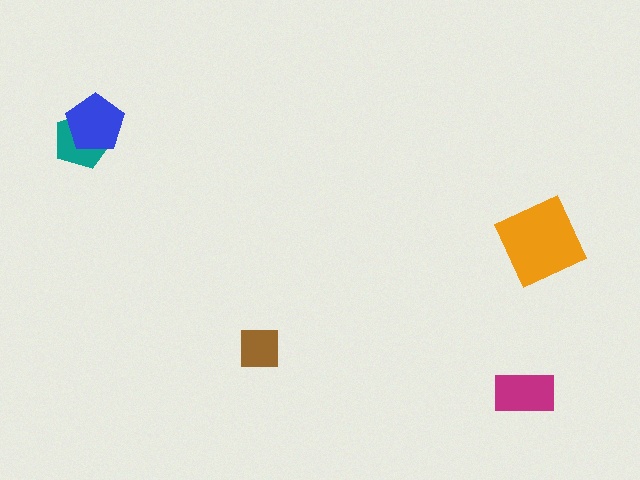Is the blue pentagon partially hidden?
No, no other shape covers it.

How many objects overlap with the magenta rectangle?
0 objects overlap with the magenta rectangle.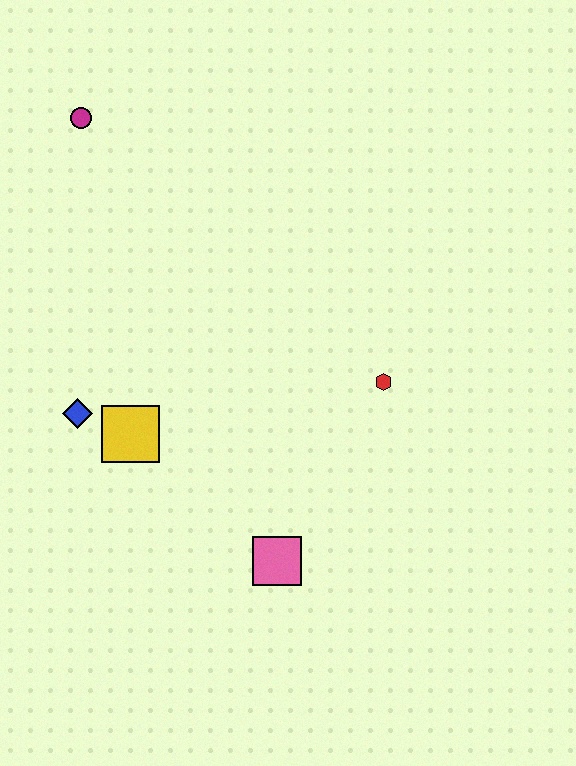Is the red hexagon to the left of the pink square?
No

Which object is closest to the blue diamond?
The yellow square is closest to the blue diamond.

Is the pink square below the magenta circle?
Yes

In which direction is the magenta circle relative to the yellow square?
The magenta circle is above the yellow square.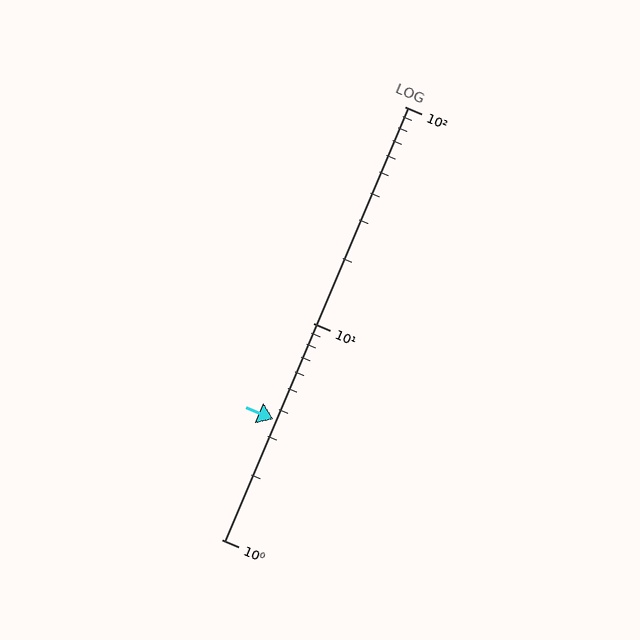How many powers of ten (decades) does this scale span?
The scale spans 2 decades, from 1 to 100.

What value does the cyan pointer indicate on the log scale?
The pointer indicates approximately 3.6.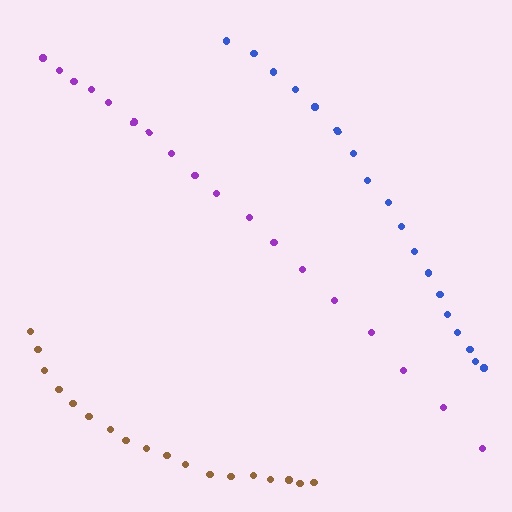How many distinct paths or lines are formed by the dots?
There are 3 distinct paths.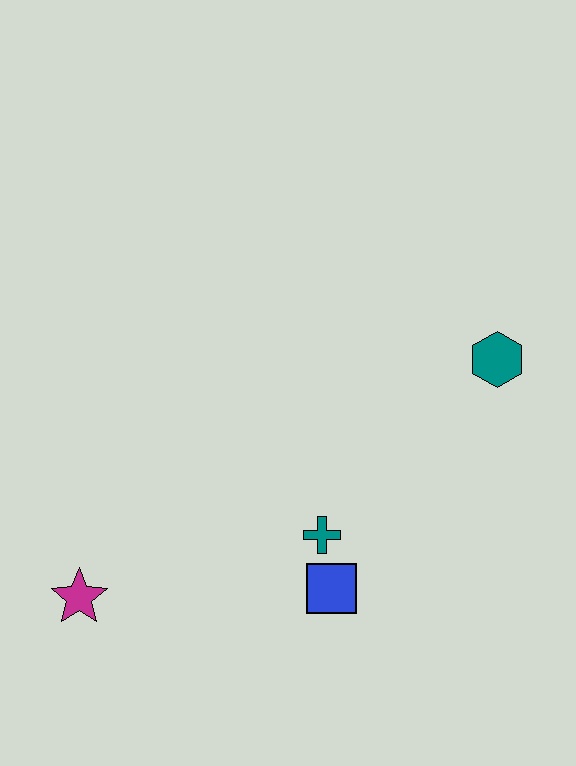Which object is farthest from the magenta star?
The teal hexagon is farthest from the magenta star.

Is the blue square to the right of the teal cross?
Yes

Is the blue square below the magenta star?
No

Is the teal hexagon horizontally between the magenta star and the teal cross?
No